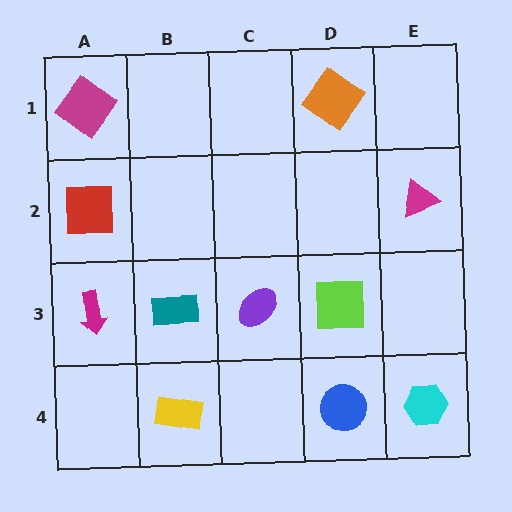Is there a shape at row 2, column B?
No, that cell is empty.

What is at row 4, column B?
A yellow rectangle.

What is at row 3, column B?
A teal rectangle.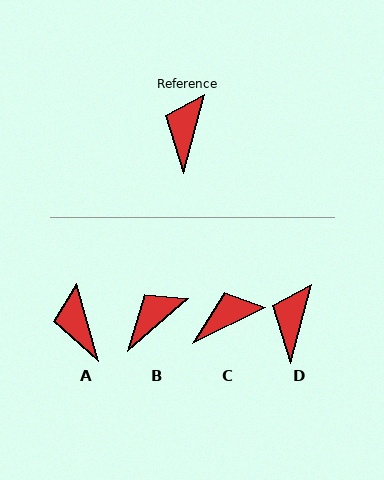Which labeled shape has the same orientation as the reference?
D.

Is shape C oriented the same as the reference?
No, it is off by about 49 degrees.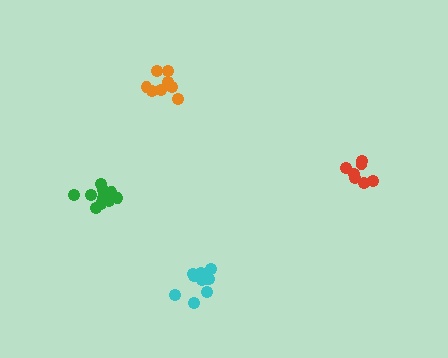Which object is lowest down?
The cyan cluster is bottommost.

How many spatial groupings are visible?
There are 4 spatial groupings.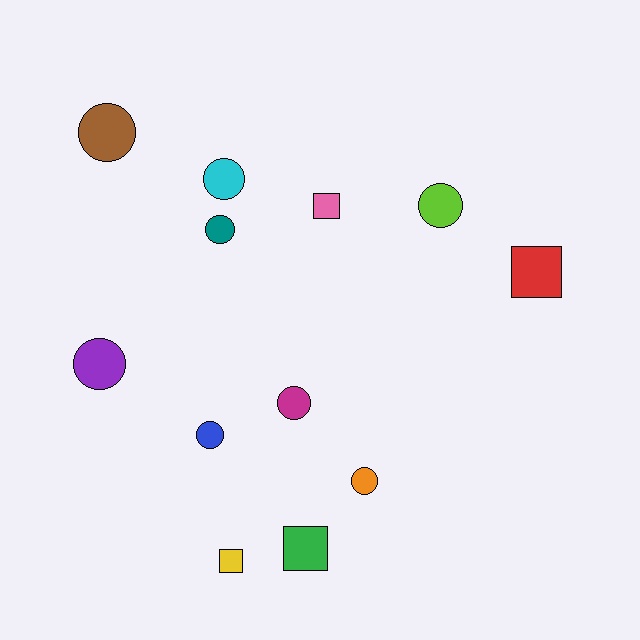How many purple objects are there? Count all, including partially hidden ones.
There is 1 purple object.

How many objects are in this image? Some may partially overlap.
There are 12 objects.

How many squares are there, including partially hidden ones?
There are 4 squares.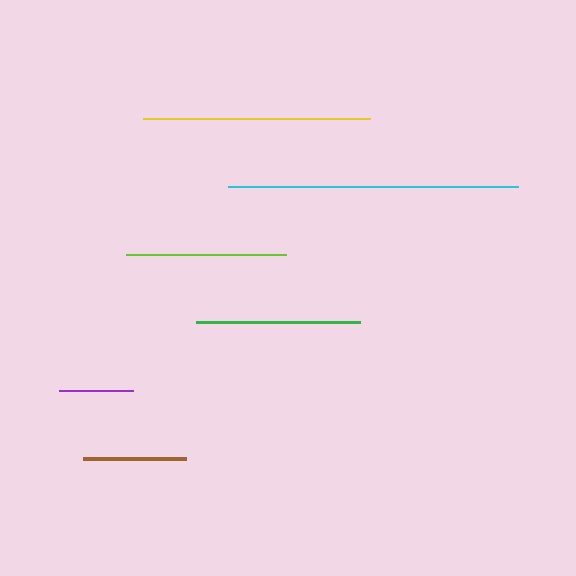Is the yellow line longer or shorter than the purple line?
The yellow line is longer than the purple line.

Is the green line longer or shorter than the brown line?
The green line is longer than the brown line.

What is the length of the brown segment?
The brown segment is approximately 103 pixels long.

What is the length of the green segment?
The green segment is approximately 164 pixels long.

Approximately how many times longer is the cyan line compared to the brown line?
The cyan line is approximately 2.8 times the length of the brown line.